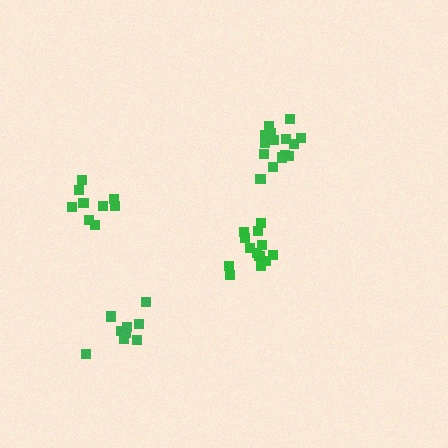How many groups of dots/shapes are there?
There are 4 groups.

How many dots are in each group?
Group 1: 13 dots, Group 2: 9 dots, Group 3: 15 dots, Group 4: 9 dots (46 total).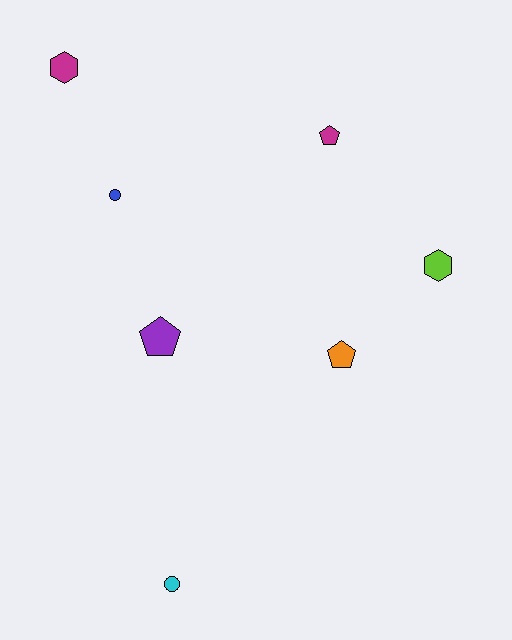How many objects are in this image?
There are 7 objects.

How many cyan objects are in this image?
There is 1 cyan object.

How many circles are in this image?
There are 2 circles.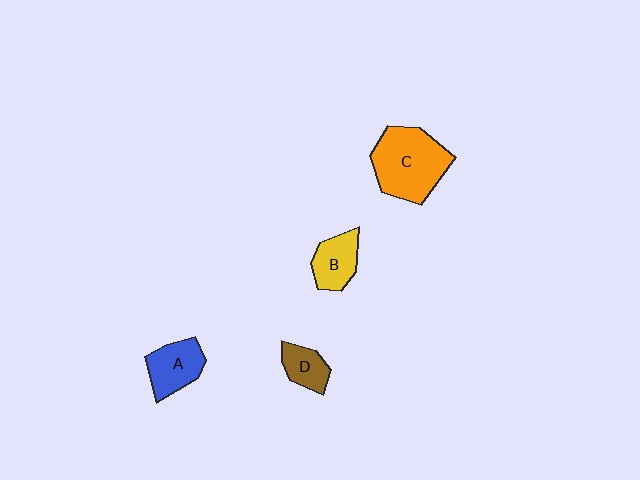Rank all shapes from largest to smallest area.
From largest to smallest: C (orange), A (blue), B (yellow), D (brown).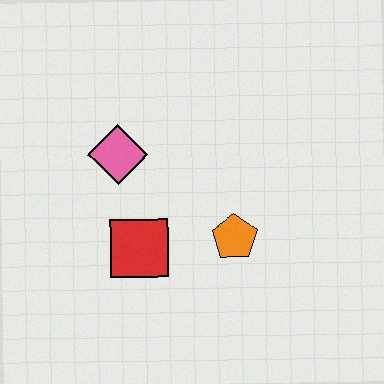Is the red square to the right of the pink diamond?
Yes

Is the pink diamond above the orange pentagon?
Yes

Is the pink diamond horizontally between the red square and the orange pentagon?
No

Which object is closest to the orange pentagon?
The red square is closest to the orange pentagon.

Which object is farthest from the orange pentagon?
The pink diamond is farthest from the orange pentagon.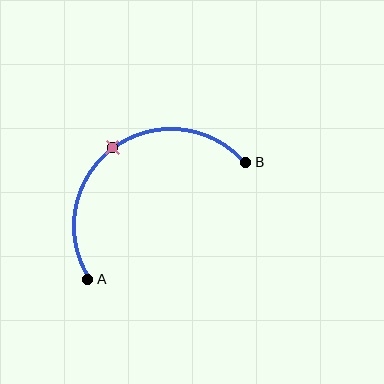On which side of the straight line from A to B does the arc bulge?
The arc bulges above and to the left of the straight line connecting A and B.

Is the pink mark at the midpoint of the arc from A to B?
Yes. The pink mark lies on the arc at equal arc-length from both A and B — it is the arc midpoint.